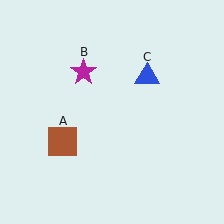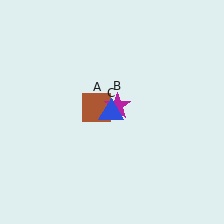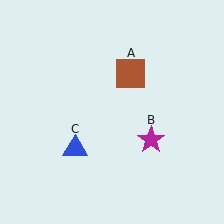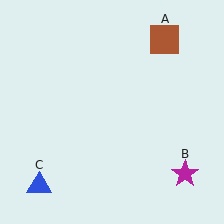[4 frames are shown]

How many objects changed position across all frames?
3 objects changed position: brown square (object A), magenta star (object B), blue triangle (object C).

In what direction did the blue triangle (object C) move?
The blue triangle (object C) moved down and to the left.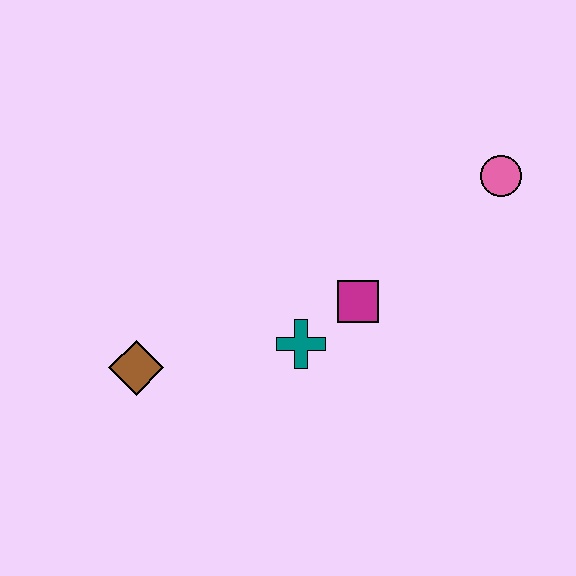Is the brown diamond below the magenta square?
Yes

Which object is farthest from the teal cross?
The pink circle is farthest from the teal cross.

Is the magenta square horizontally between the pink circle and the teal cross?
Yes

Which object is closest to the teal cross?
The magenta square is closest to the teal cross.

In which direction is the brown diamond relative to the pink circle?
The brown diamond is to the left of the pink circle.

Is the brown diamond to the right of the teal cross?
No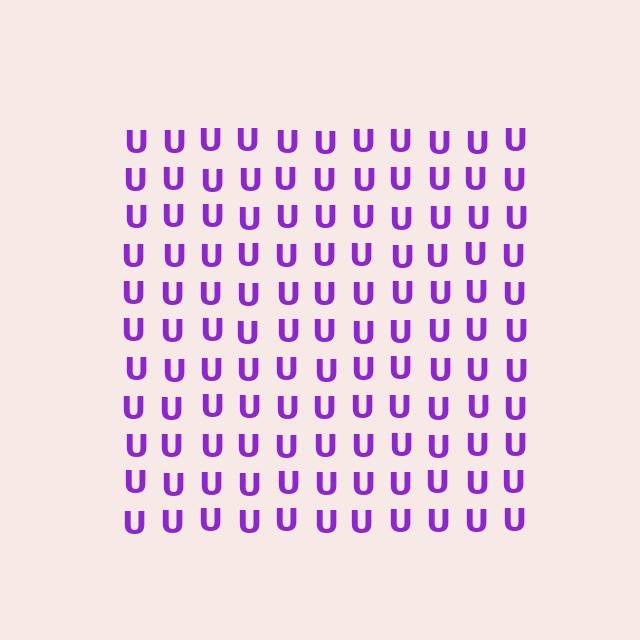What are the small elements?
The small elements are letter U's.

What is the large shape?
The large shape is a square.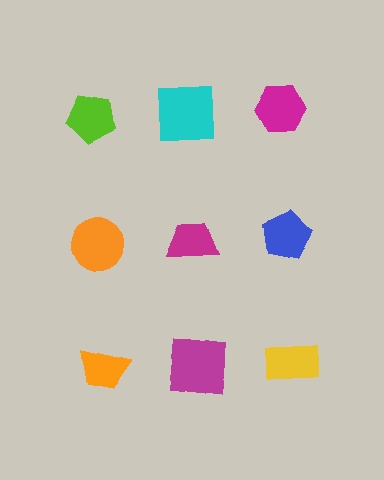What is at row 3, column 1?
An orange trapezoid.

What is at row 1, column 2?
A cyan square.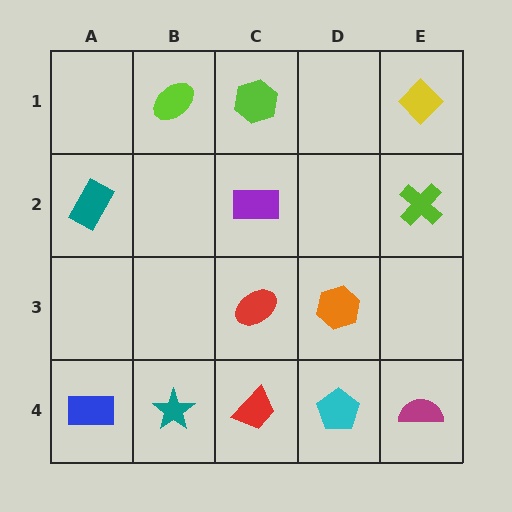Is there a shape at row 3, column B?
No, that cell is empty.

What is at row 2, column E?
A lime cross.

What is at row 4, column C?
A red trapezoid.